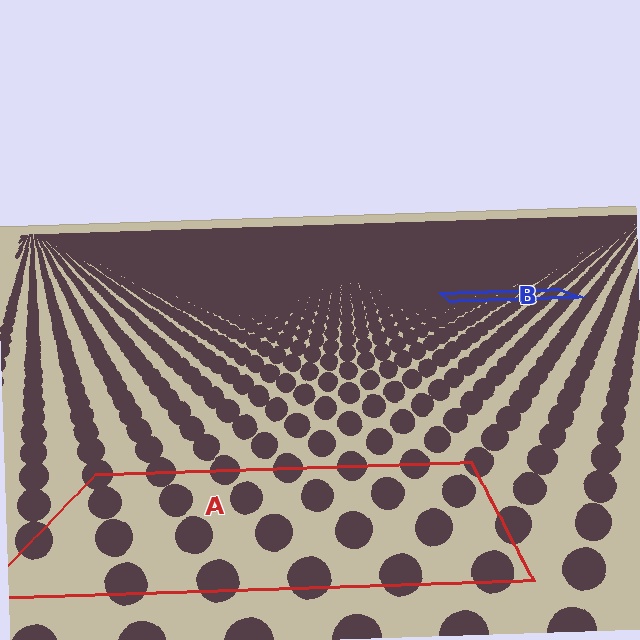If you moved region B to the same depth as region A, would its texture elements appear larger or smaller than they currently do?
They would appear larger. At a closer depth, the same texture elements are projected at a bigger on-screen size.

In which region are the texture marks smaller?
The texture marks are smaller in region B, because it is farther away.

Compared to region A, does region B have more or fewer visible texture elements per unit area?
Region B has more texture elements per unit area — they are packed more densely because it is farther away.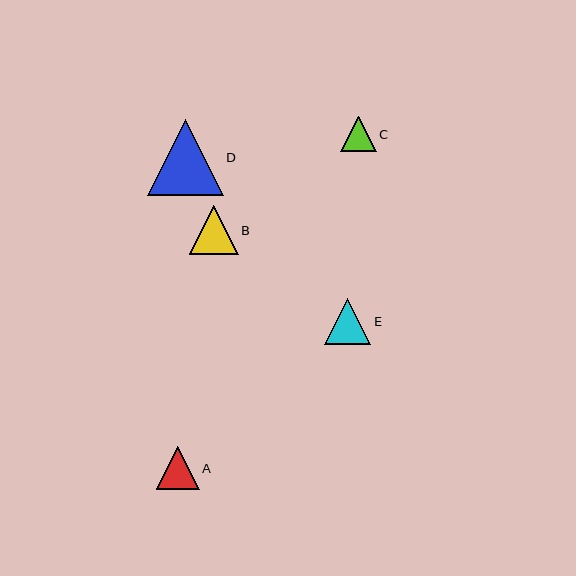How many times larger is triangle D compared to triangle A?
Triangle D is approximately 1.8 times the size of triangle A.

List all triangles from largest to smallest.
From largest to smallest: D, B, E, A, C.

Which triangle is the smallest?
Triangle C is the smallest with a size of approximately 36 pixels.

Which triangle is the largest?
Triangle D is the largest with a size of approximately 76 pixels.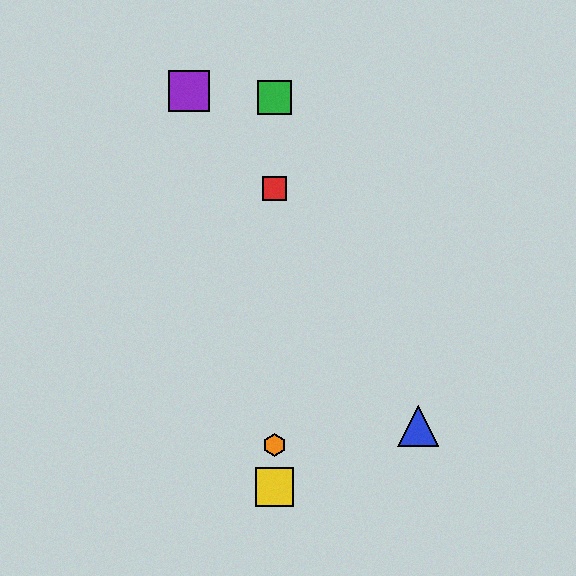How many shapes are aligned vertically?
4 shapes (the red square, the green square, the yellow square, the orange hexagon) are aligned vertically.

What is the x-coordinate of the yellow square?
The yellow square is at x≈275.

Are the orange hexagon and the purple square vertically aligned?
No, the orange hexagon is at x≈275 and the purple square is at x≈189.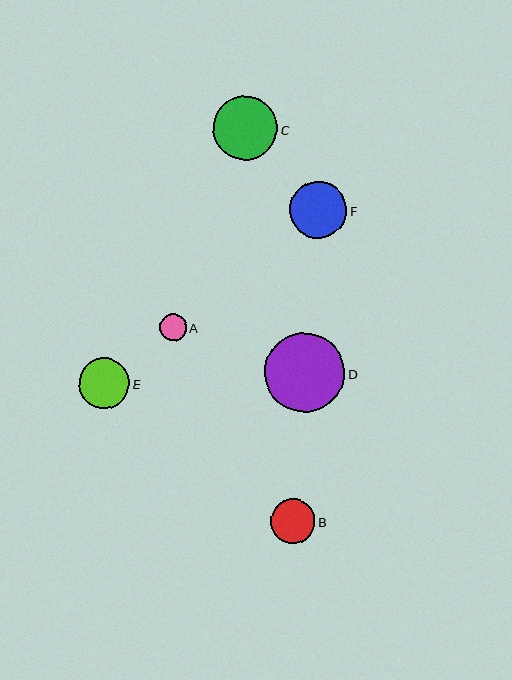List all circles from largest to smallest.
From largest to smallest: D, C, F, E, B, A.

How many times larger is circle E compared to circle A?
Circle E is approximately 1.8 times the size of circle A.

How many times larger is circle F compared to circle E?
Circle F is approximately 1.1 times the size of circle E.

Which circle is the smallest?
Circle A is the smallest with a size of approximately 27 pixels.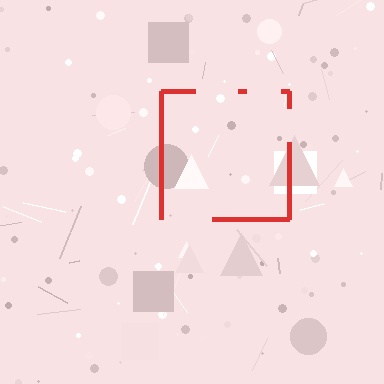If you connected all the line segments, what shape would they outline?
They would outline a square.